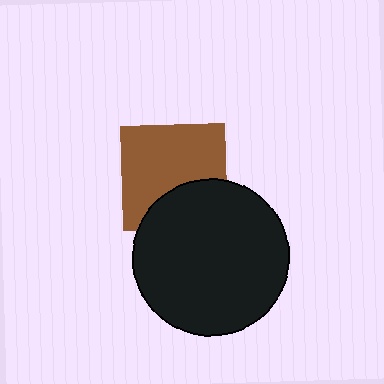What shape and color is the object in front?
The object in front is a black circle.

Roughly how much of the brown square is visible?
Most of it is visible (roughly 68%).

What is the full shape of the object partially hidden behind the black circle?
The partially hidden object is a brown square.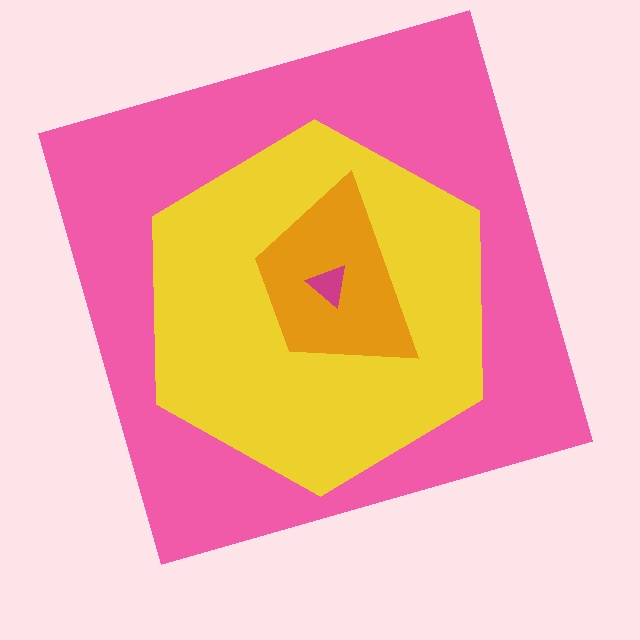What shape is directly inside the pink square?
The yellow hexagon.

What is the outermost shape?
The pink square.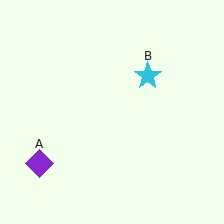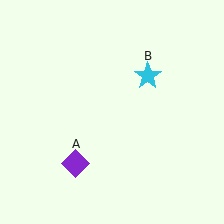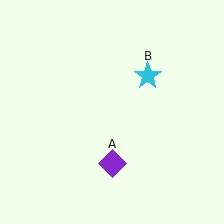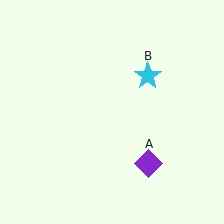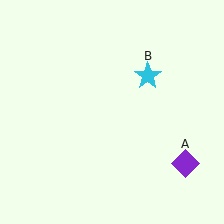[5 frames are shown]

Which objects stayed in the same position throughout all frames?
Cyan star (object B) remained stationary.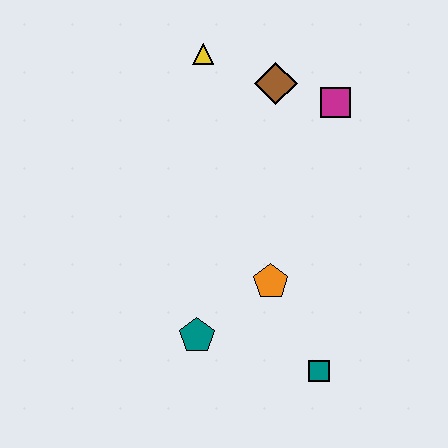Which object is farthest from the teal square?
The yellow triangle is farthest from the teal square.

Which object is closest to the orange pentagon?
The teal pentagon is closest to the orange pentagon.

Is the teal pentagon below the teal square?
No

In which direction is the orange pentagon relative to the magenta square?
The orange pentagon is below the magenta square.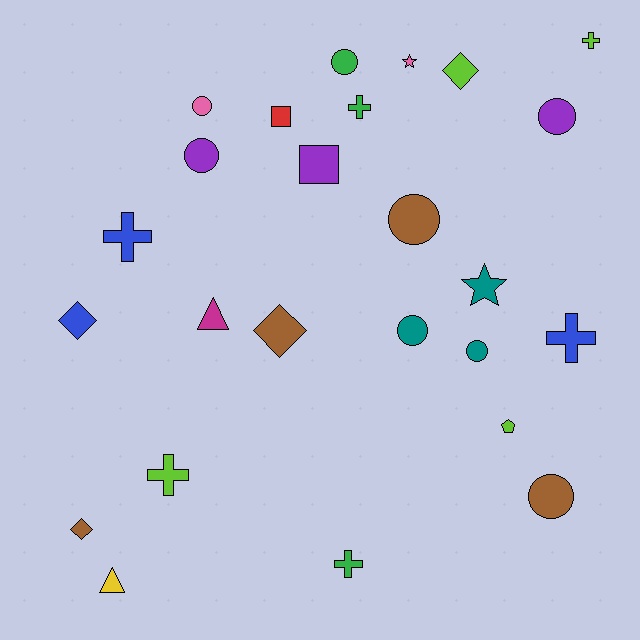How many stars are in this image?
There are 2 stars.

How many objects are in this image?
There are 25 objects.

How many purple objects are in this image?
There are 3 purple objects.